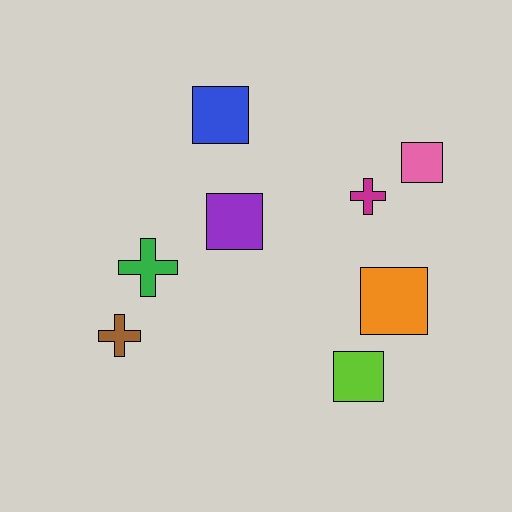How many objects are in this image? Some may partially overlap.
There are 8 objects.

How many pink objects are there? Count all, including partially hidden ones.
There is 1 pink object.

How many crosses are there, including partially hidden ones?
There are 3 crosses.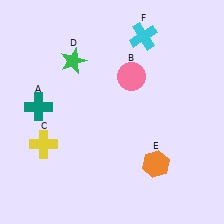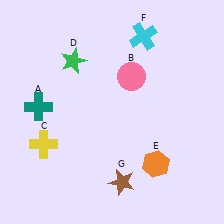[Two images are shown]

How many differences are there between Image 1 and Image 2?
There is 1 difference between the two images.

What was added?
A brown star (G) was added in Image 2.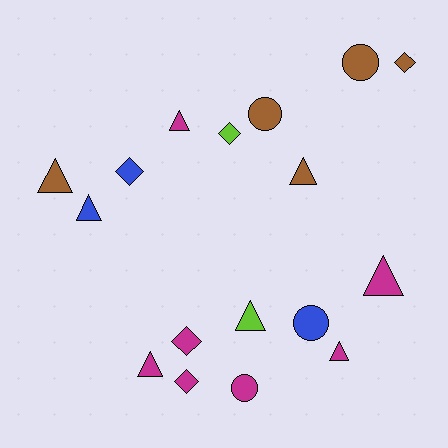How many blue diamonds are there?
There is 1 blue diamond.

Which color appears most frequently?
Magenta, with 7 objects.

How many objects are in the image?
There are 17 objects.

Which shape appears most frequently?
Triangle, with 8 objects.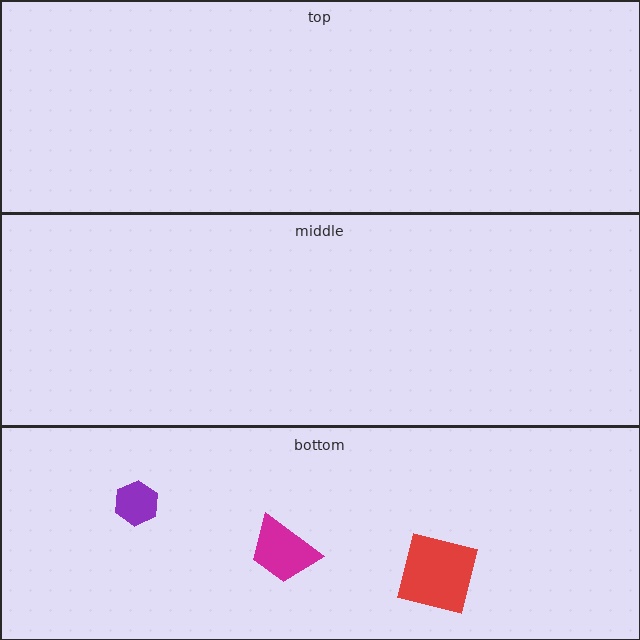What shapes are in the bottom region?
The purple hexagon, the magenta trapezoid, the red square.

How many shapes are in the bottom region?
3.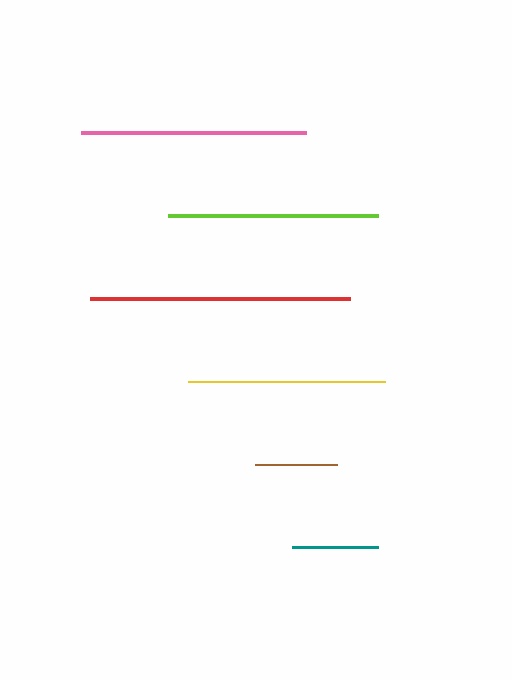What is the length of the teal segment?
The teal segment is approximately 86 pixels long.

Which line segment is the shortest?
The brown line is the shortest at approximately 82 pixels.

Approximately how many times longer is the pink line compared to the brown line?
The pink line is approximately 2.7 times the length of the brown line.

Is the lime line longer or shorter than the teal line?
The lime line is longer than the teal line.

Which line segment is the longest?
The red line is the longest at approximately 260 pixels.